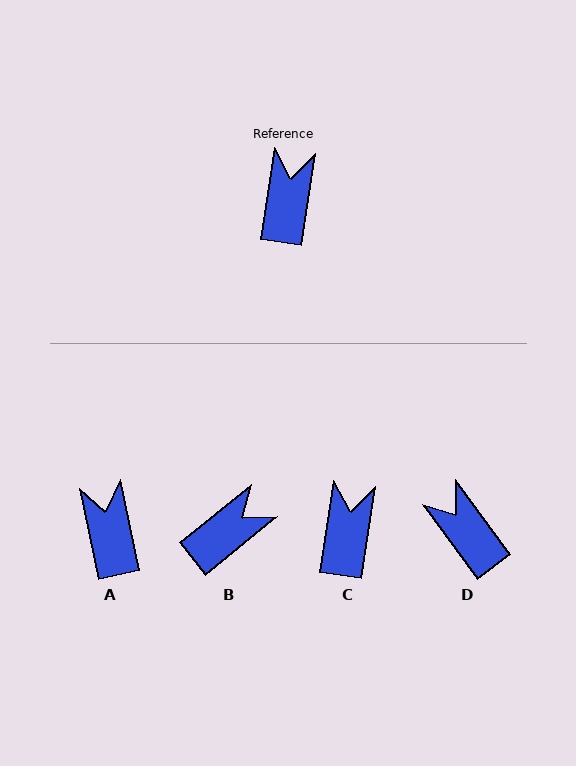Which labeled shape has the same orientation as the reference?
C.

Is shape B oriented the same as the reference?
No, it is off by about 42 degrees.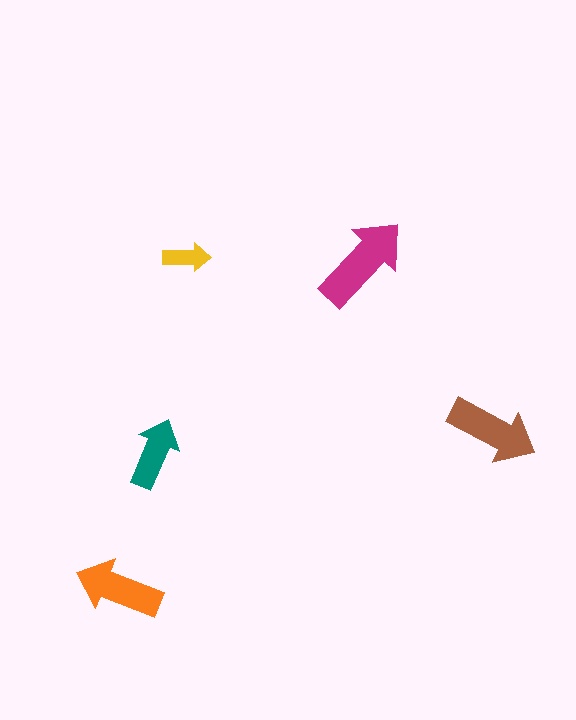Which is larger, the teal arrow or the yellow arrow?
The teal one.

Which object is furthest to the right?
The brown arrow is rightmost.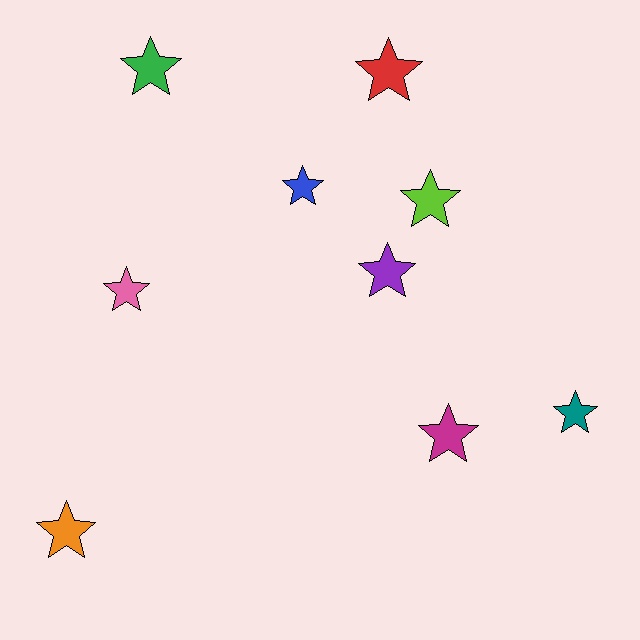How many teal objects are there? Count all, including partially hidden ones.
There is 1 teal object.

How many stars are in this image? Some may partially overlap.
There are 9 stars.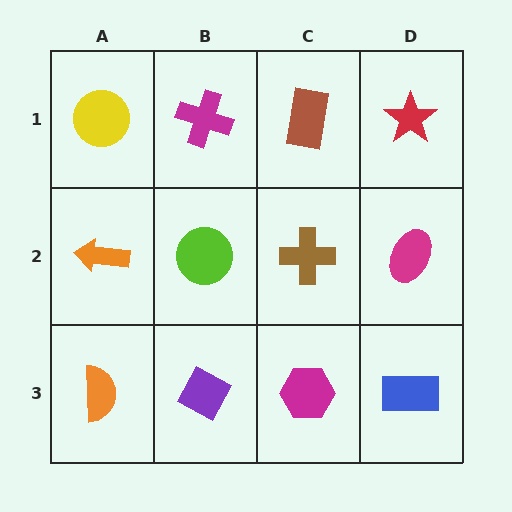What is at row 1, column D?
A red star.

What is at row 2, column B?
A lime circle.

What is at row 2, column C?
A brown cross.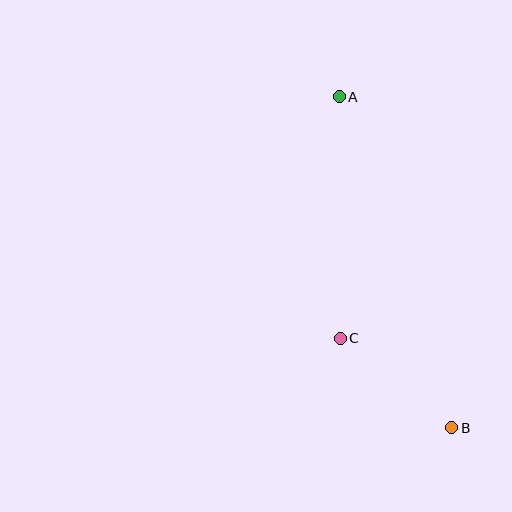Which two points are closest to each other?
Points B and C are closest to each other.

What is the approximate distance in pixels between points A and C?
The distance between A and C is approximately 242 pixels.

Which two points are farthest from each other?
Points A and B are farthest from each other.